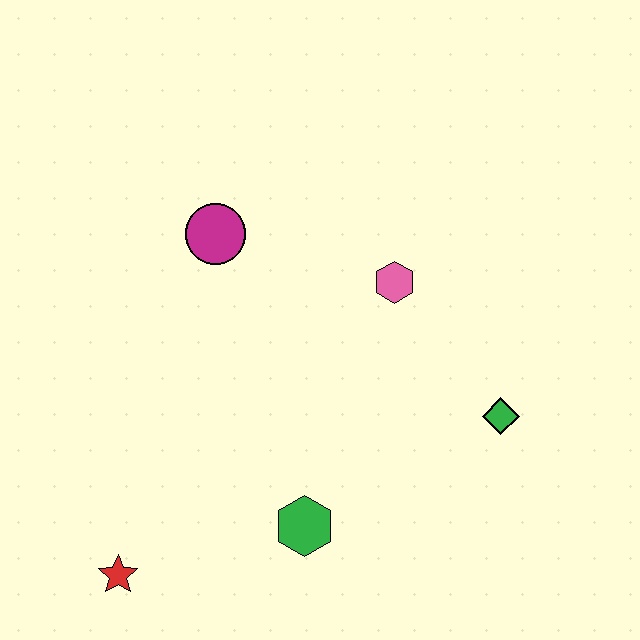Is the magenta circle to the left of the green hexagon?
Yes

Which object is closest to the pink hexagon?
The green diamond is closest to the pink hexagon.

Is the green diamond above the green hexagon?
Yes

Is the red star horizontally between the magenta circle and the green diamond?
No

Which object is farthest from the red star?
The green diamond is farthest from the red star.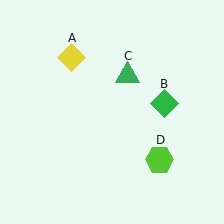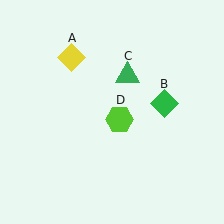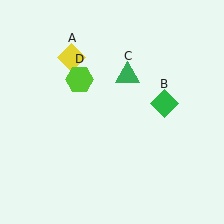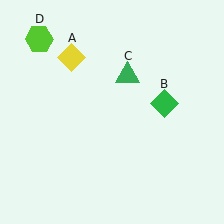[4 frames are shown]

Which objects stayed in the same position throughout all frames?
Yellow diamond (object A) and green diamond (object B) and green triangle (object C) remained stationary.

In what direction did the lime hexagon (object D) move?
The lime hexagon (object D) moved up and to the left.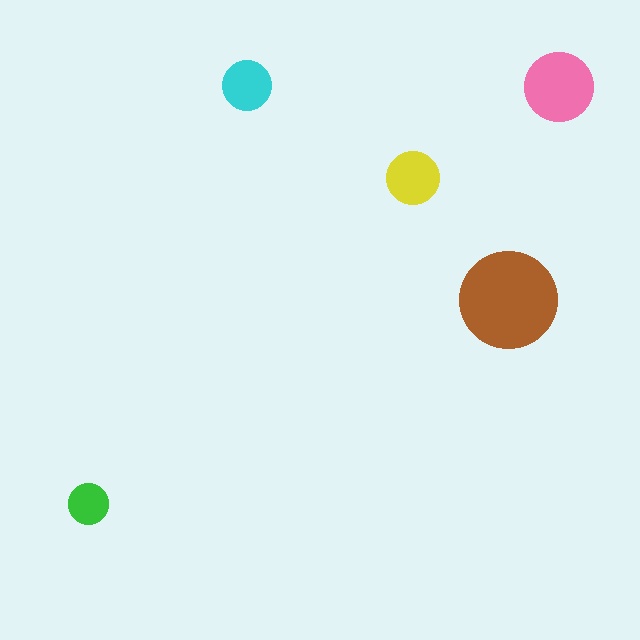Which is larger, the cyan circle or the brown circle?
The brown one.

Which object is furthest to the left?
The green circle is leftmost.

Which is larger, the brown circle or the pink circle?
The brown one.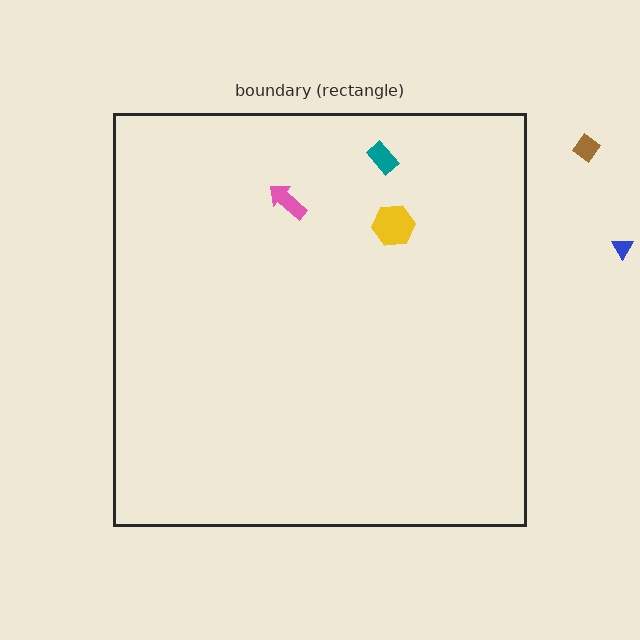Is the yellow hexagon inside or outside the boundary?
Inside.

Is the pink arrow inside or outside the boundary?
Inside.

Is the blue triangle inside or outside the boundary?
Outside.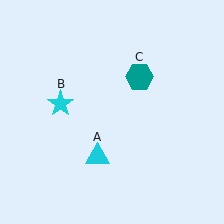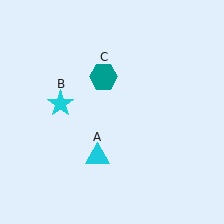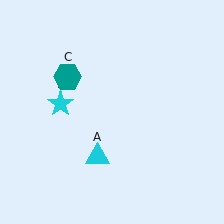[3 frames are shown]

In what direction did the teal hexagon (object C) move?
The teal hexagon (object C) moved left.